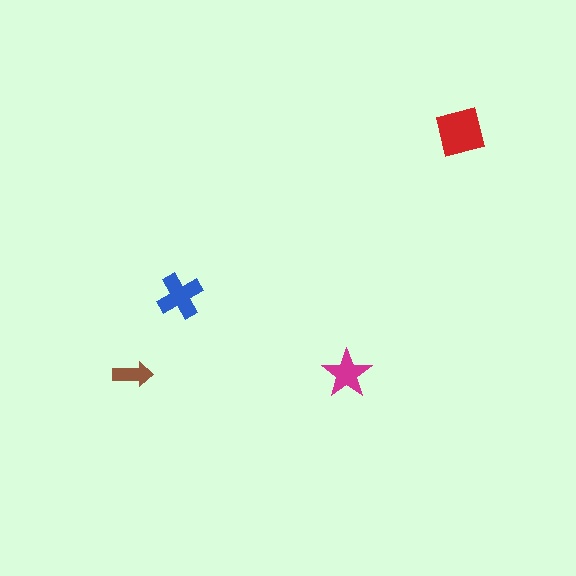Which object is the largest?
The red square.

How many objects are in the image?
There are 4 objects in the image.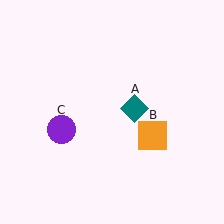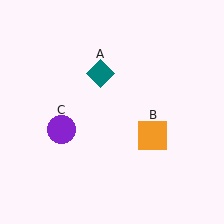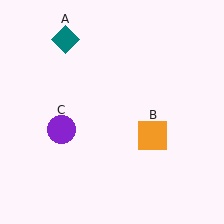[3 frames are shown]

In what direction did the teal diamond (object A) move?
The teal diamond (object A) moved up and to the left.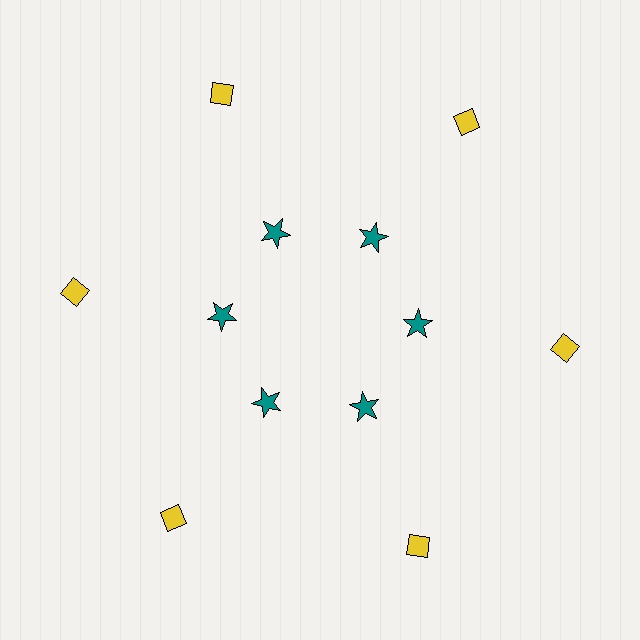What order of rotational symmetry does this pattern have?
This pattern has 6-fold rotational symmetry.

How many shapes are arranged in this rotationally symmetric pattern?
There are 12 shapes, arranged in 6 groups of 2.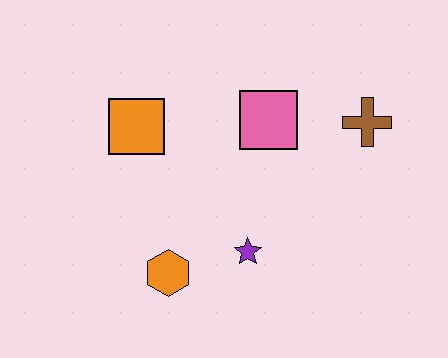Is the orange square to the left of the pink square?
Yes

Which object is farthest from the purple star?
The brown cross is farthest from the purple star.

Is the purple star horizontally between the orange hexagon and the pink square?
Yes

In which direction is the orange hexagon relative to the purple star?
The orange hexagon is to the left of the purple star.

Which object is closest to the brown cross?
The pink square is closest to the brown cross.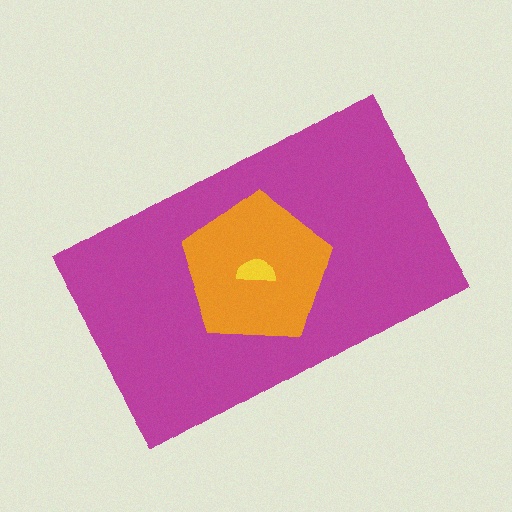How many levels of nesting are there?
3.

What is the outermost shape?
The magenta rectangle.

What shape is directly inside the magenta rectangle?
The orange pentagon.